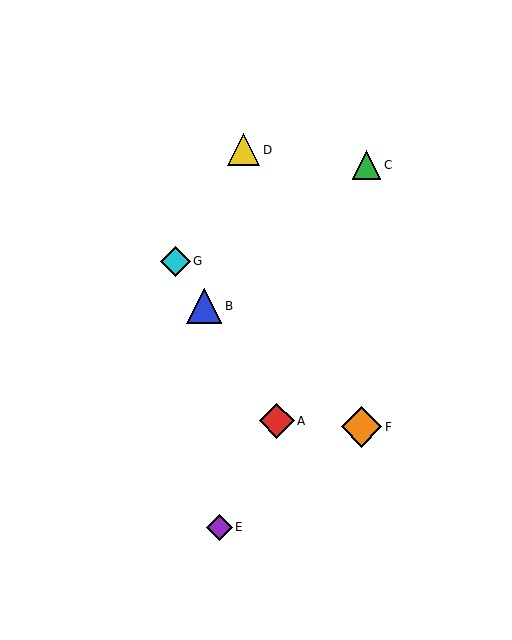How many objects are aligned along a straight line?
3 objects (A, B, G) are aligned along a straight line.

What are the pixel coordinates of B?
Object B is at (204, 306).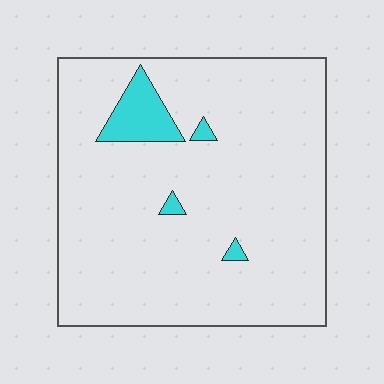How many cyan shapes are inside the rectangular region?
4.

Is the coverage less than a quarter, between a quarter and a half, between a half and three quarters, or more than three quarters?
Less than a quarter.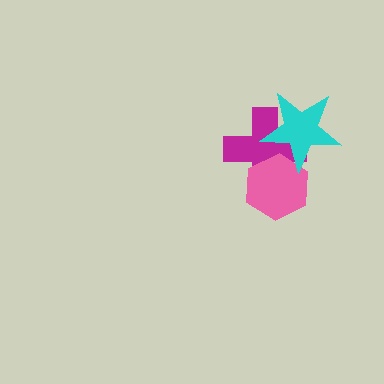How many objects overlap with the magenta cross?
2 objects overlap with the magenta cross.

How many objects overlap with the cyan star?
2 objects overlap with the cyan star.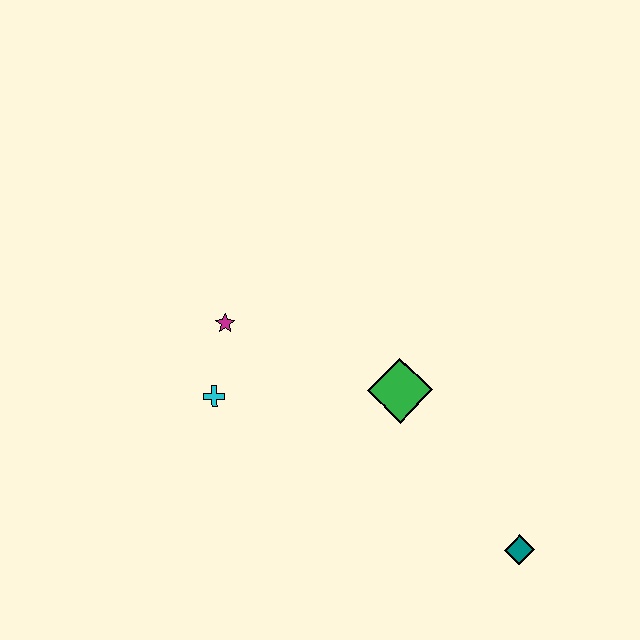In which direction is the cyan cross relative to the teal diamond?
The cyan cross is to the left of the teal diamond.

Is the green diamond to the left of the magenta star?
No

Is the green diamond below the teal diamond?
No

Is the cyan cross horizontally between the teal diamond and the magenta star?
No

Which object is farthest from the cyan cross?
The teal diamond is farthest from the cyan cross.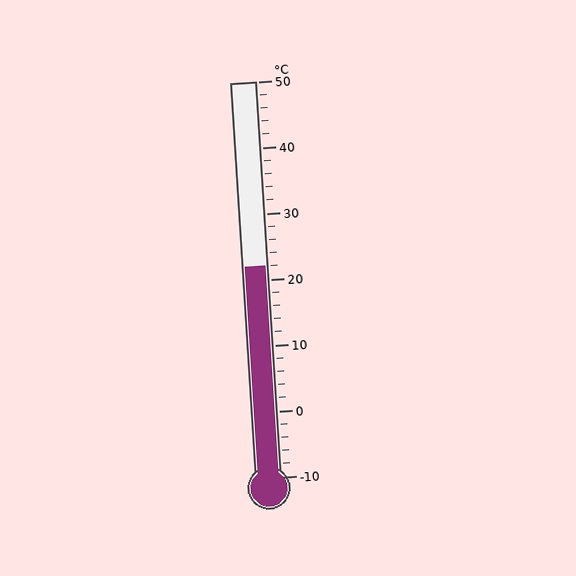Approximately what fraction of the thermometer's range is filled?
The thermometer is filled to approximately 55% of its range.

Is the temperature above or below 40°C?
The temperature is below 40°C.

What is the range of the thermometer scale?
The thermometer scale ranges from -10°C to 50°C.